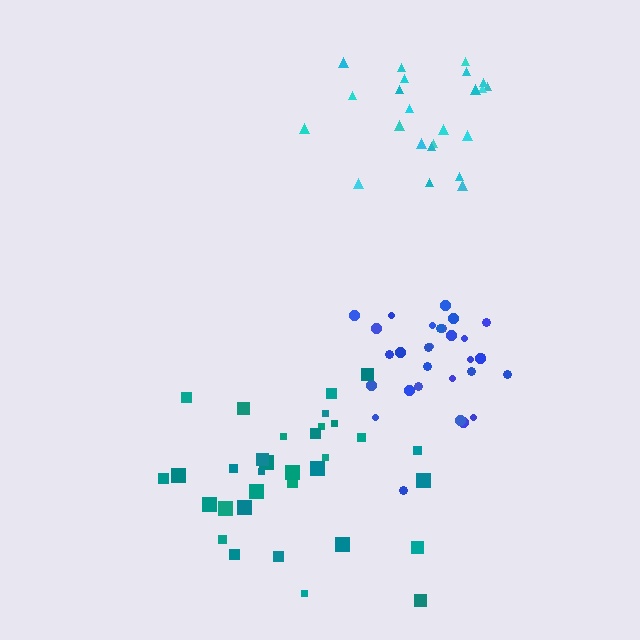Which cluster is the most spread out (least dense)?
Teal.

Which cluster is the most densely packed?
Blue.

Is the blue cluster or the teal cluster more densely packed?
Blue.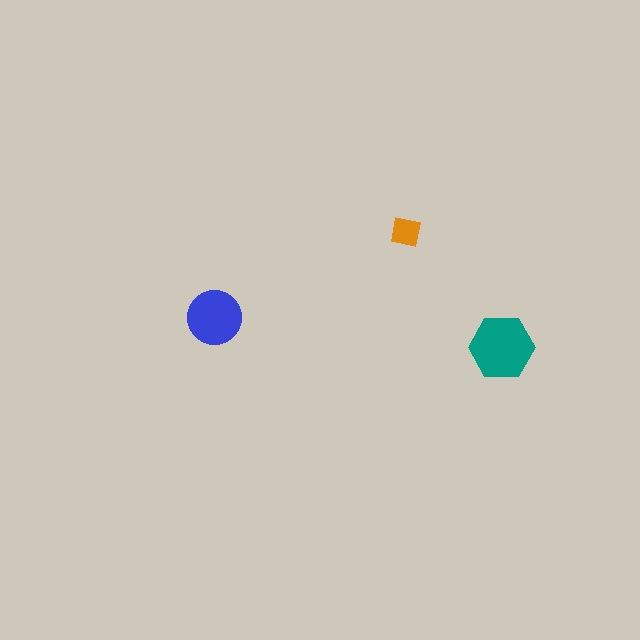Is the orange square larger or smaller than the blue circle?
Smaller.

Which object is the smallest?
The orange square.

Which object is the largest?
The teal hexagon.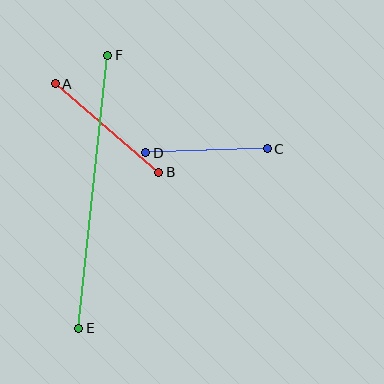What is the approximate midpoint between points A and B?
The midpoint is at approximately (107, 128) pixels.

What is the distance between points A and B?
The distance is approximately 136 pixels.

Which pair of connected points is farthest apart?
Points E and F are farthest apart.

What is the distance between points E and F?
The distance is approximately 275 pixels.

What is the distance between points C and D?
The distance is approximately 122 pixels.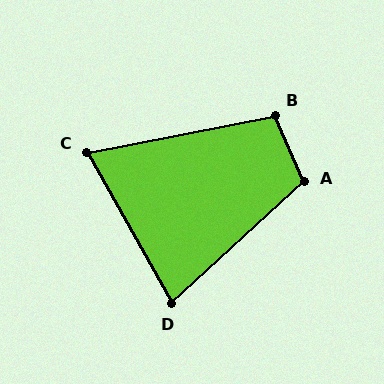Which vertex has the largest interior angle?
A, at approximately 109 degrees.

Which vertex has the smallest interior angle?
C, at approximately 71 degrees.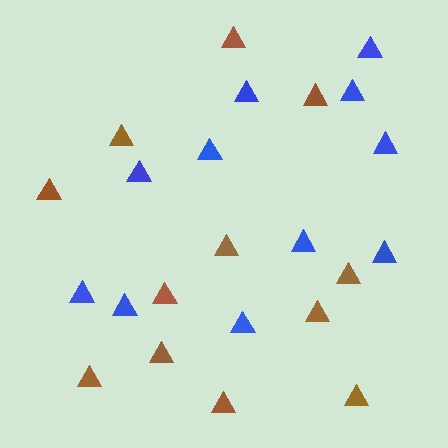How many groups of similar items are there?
There are 2 groups: one group of brown triangles (12) and one group of blue triangles (11).